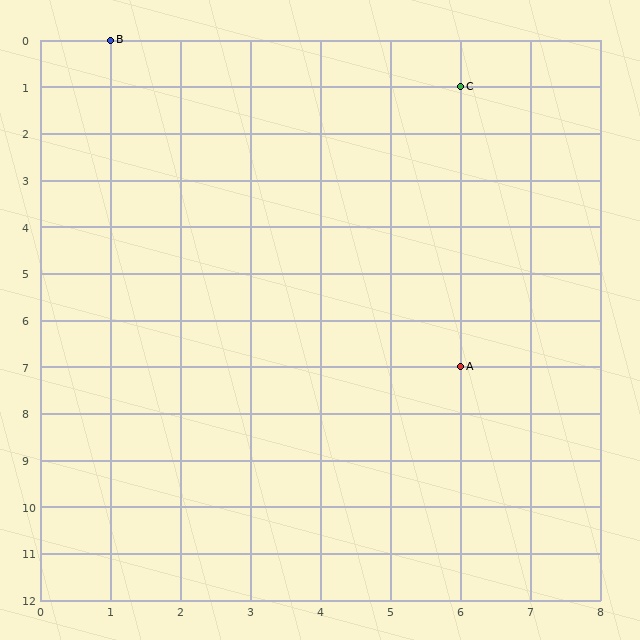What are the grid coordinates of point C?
Point C is at grid coordinates (6, 1).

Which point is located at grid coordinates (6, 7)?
Point A is at (6, 7).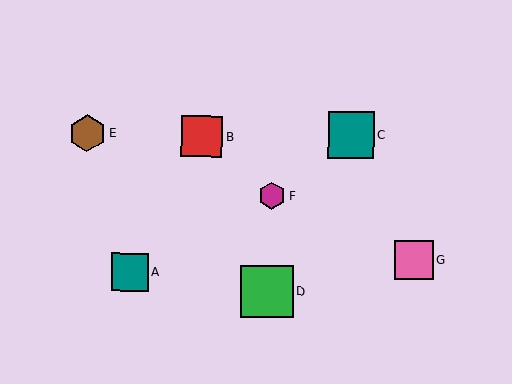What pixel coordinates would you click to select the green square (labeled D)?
Click at (267, 292) to select the green square D.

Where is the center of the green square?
The center of the green square is at (267, 292).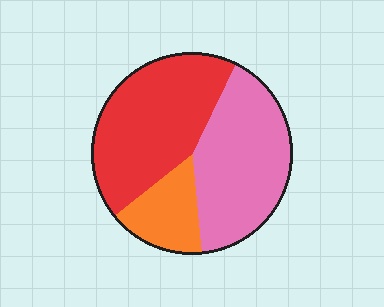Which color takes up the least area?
Orange, at roughly 15%.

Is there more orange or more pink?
Pink.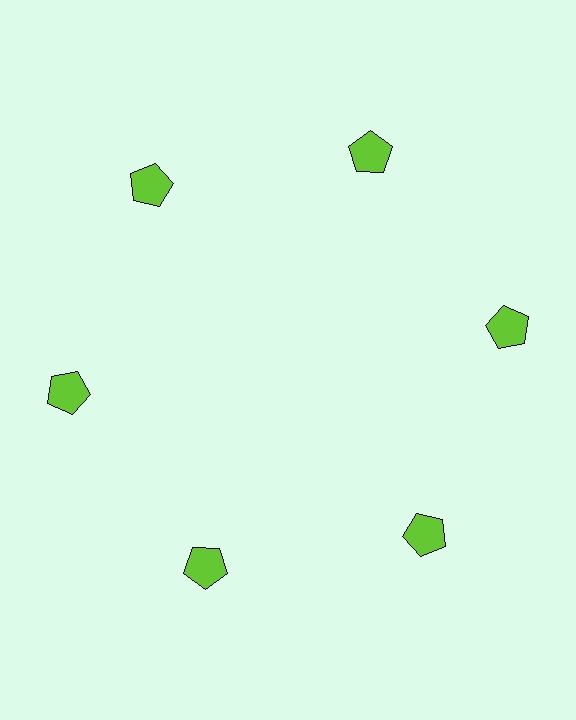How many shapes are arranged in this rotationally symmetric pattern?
There are 6 shapes, arranged in 6 groups of 1.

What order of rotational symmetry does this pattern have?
This pattern has 6-fold rotational symmetry.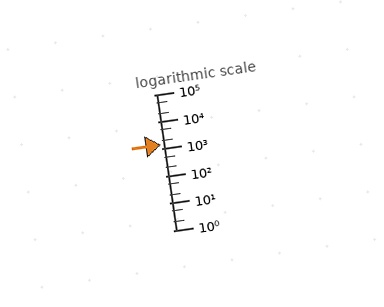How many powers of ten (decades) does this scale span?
The scale spans 5 decades, from 1 to 100000.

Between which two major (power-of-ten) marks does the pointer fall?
The pointer is between 1000 and 10000.